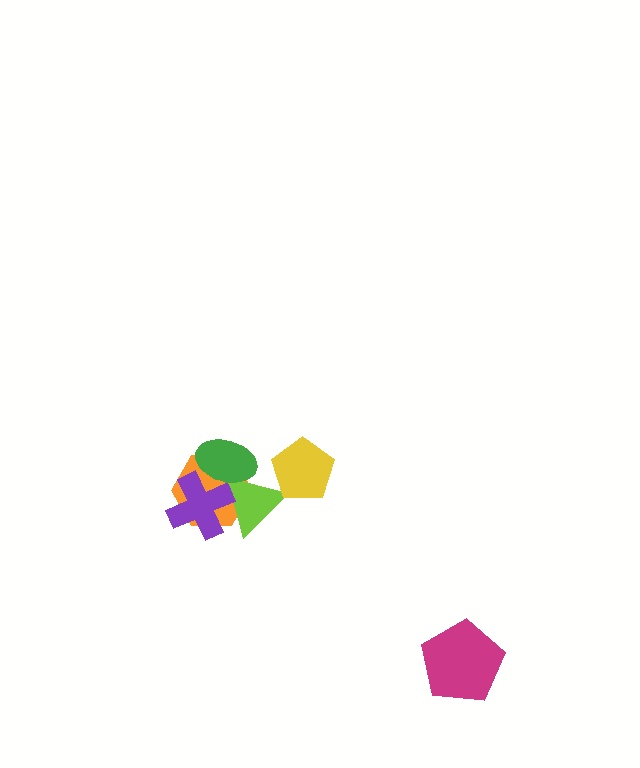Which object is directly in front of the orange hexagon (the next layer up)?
The lime triangle is directly in front of the orange hexagon.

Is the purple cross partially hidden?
Yes, it is partially covered by another shape.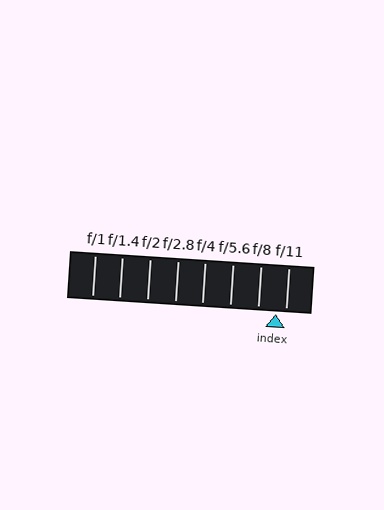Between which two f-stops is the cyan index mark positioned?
The index mark is between f/8 and f/11.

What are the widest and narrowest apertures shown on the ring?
The widest aperture shown is f/1 and the narrowest is f/11.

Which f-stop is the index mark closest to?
The index mark is closest to f/11.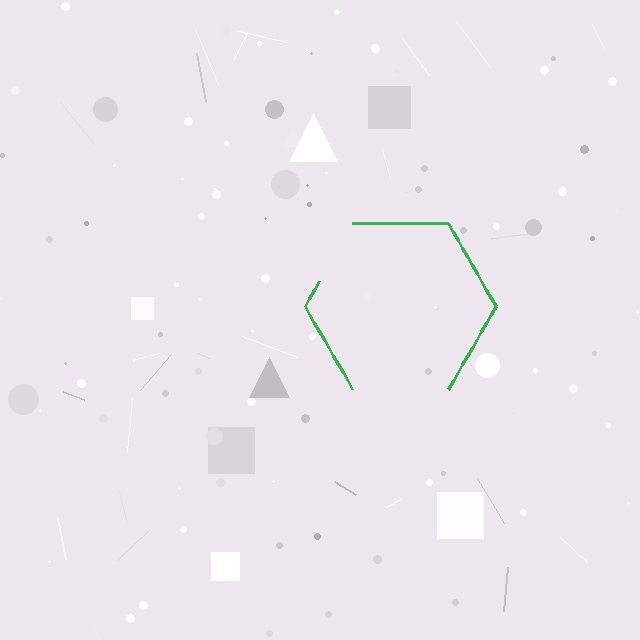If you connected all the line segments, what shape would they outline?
They would outline a hexagon.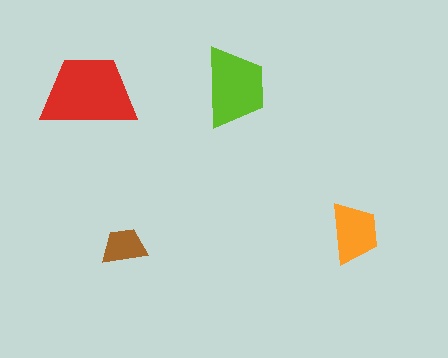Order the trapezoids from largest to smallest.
the red one, the lime one, the orange one, the brown one.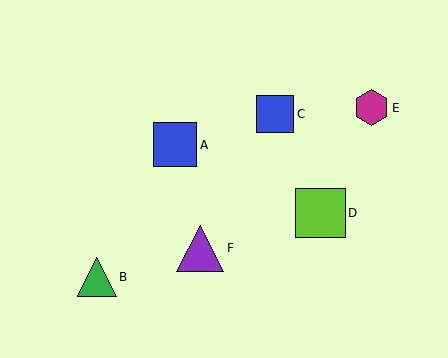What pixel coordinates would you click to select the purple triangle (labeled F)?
Click at (200, 248) to select the purple triangle F.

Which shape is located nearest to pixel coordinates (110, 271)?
The green triangle (labeled B) at (97, 277) is nearest to that location.